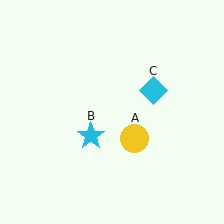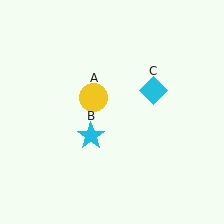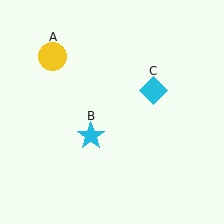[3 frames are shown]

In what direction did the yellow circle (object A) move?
The yellow circle (object A) moved up and to the left.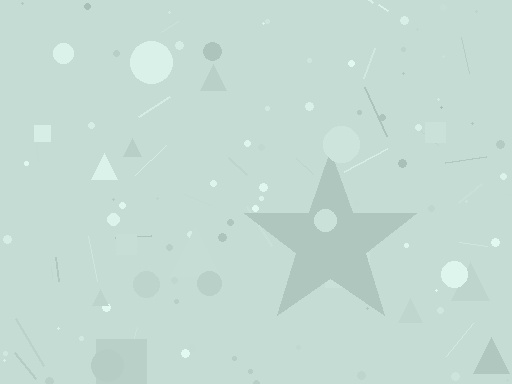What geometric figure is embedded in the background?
A star is embedded in the background.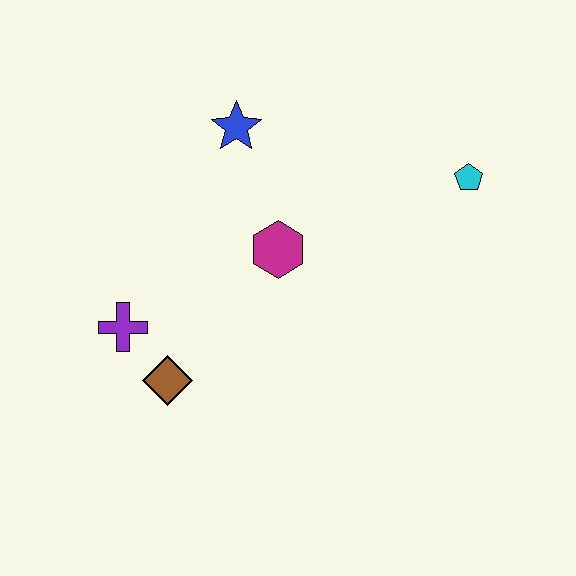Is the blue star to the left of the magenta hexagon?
Yes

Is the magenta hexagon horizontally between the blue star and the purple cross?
No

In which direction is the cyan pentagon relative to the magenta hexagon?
The cyan pentagon is to the right of the magenta hexagon.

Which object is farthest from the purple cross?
The cyan pentagon is farthest from the purple cross.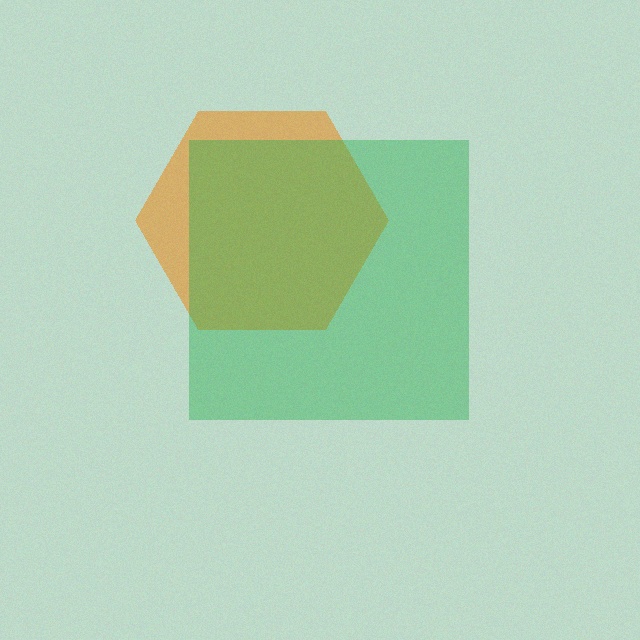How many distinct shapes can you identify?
There are 2 distinct shapes: an orange hexagon, a green square.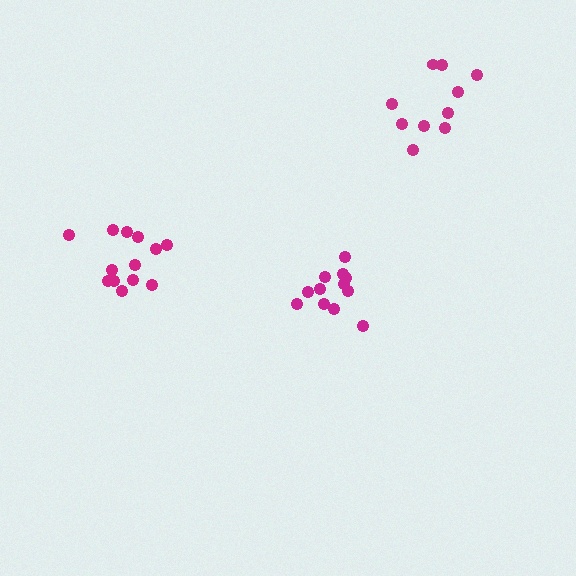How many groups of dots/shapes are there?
There are 3 groups.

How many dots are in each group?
Group 1: 12 dots, Group 2: 10 dots, Group 3: 13 dots (35 total).